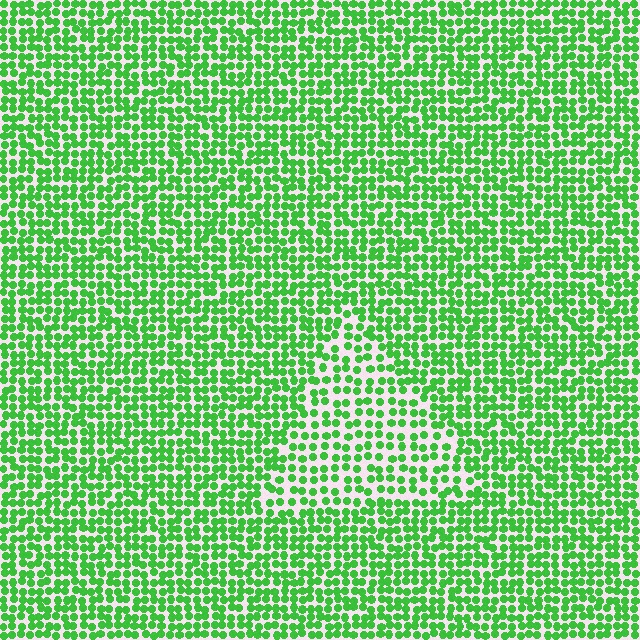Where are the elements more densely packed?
The elements are more densely packed outside the triangle boundary.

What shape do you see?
I see a triangle.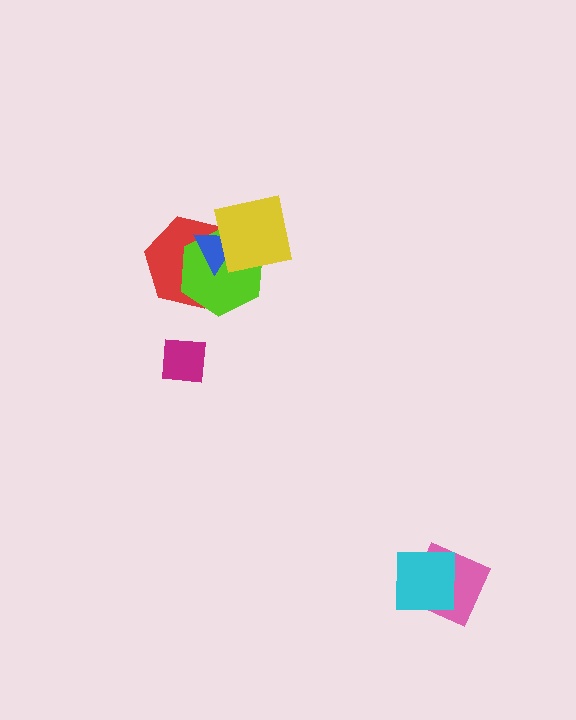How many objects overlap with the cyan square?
1 object overlaps with the cyan square.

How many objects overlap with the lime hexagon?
3 objects overlap with the lime hexagon.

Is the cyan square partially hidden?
No, no other shape covers it.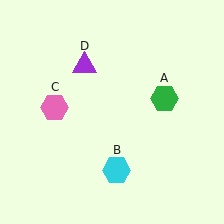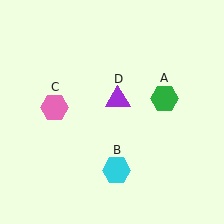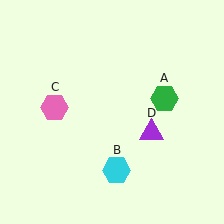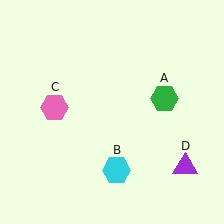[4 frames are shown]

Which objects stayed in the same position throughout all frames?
Green hexagon (object A) and cyan hexagon (object B) and pink hexagon (object C) remained stationary.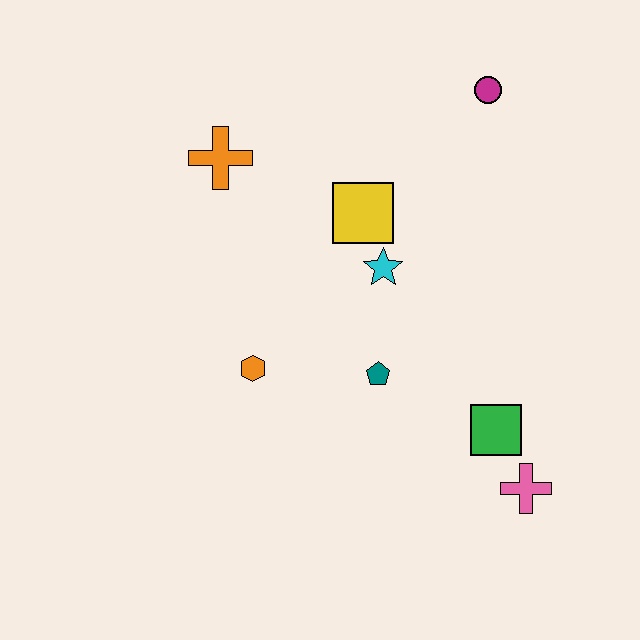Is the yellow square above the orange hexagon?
Yes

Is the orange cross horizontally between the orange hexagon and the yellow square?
No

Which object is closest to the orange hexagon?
The teal pentagon is closest to the orange hexagon.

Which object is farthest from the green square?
The orange cross is farthest from the green square.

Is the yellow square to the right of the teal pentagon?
No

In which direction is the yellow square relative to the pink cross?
The yellow square is above the pink cross.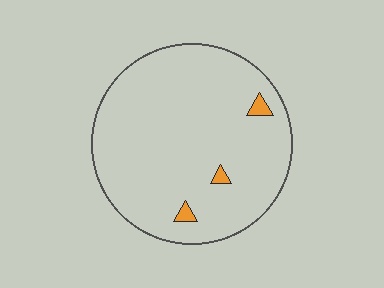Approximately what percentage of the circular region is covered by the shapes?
Approximately 5%.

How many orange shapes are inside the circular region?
3.